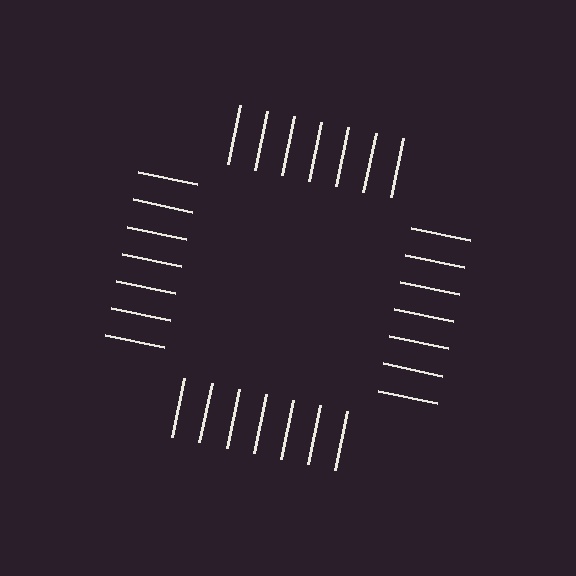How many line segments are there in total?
28 — 7 along each of the 4 edges.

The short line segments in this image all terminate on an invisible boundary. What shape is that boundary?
An illusory square — the line segments terminate on its edges but no continuous stroke is drawn.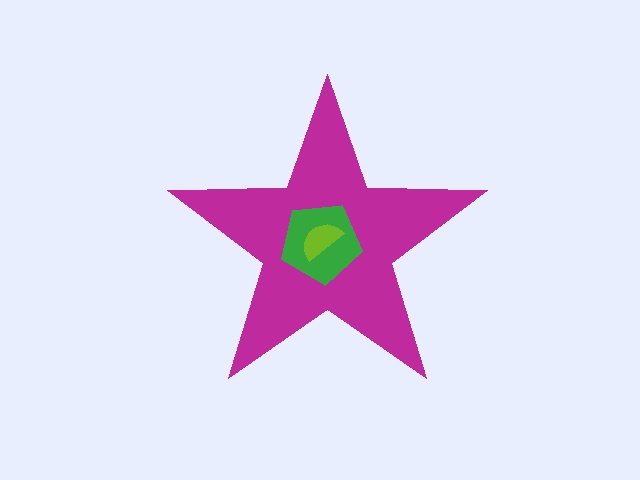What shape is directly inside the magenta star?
The green pentagon.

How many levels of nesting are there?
3.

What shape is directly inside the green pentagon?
The lime semicircle.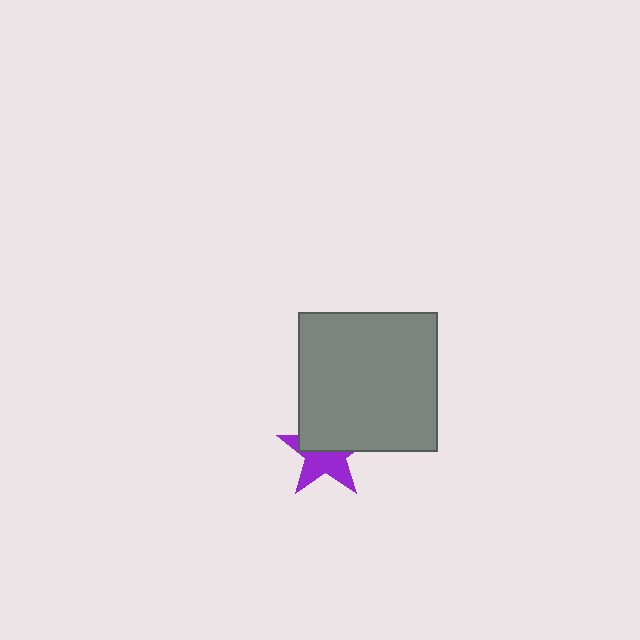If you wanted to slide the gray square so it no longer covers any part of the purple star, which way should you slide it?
Slide it up — that is the most direct way to separate the two shapes.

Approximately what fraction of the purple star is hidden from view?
Roughly 48% of the purple star is hidden behind the gray square.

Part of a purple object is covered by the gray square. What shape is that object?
It is a star.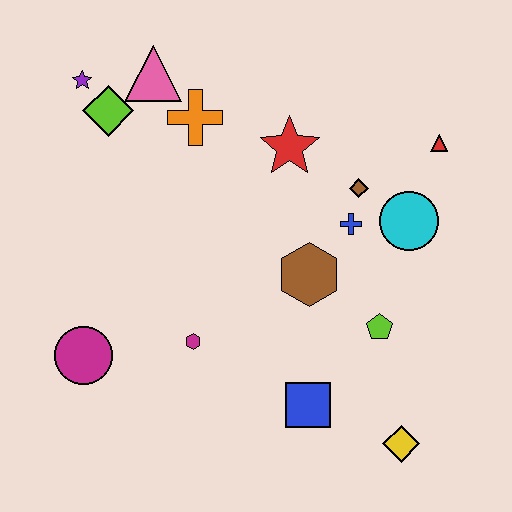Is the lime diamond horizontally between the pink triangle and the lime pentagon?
No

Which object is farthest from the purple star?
The yellow diamond is farthest from the purple star.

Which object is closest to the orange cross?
The pink triangle is closest to the orange cross.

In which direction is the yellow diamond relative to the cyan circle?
The yellow diamond is below the cyan circle.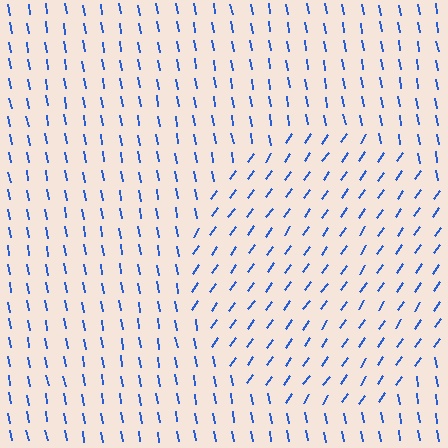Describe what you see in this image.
The image is filled with small blue line segments. A circle region in the image has lines oriented differently from the surrounding lines, creating a visible texture boundary.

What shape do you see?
I see a circle.